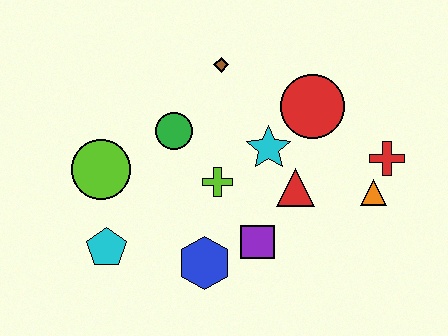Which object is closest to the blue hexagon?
The purple square is closest to the blue hexagon.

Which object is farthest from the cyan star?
The cyan pentagon is farthest from the cyan star.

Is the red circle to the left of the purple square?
No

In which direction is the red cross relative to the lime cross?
The red cross is to the right of the lime cross.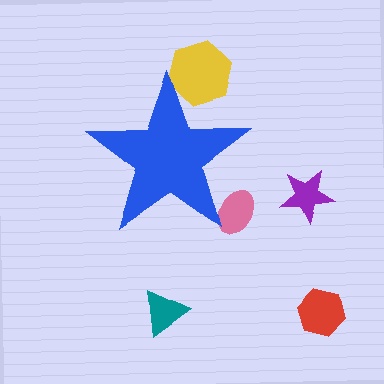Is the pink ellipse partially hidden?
Yes, the pink ellipse is partially hidden behind the blue star.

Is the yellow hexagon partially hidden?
Yes, the yellow hexagon is partially hidden behind the blue star.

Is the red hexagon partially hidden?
No, the red hexagon is fully visible.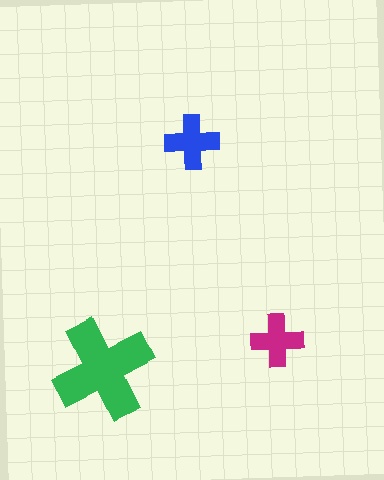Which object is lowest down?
The green cross is bottommost.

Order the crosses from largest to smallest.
the green one, the blue one, the magenta one.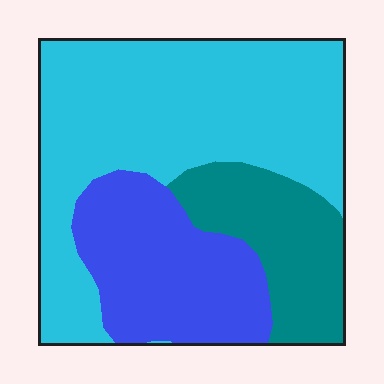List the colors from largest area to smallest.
From largest to smallest: cyan, blue, teal.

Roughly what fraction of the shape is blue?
Blue takes up about one quarter (1/4) of the shape.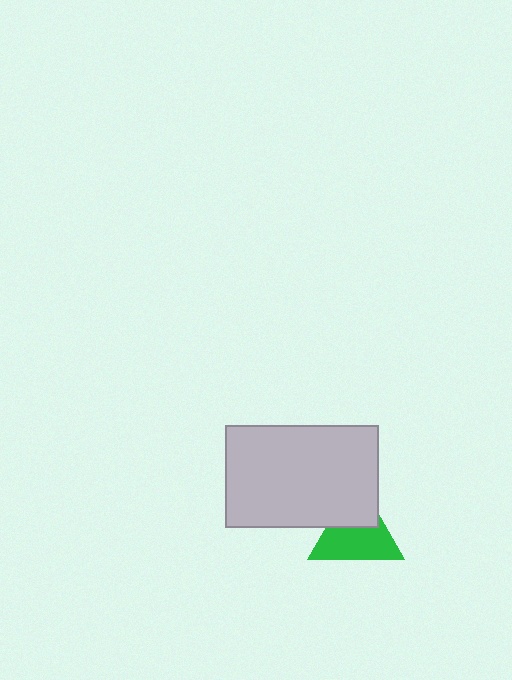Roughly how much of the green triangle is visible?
About half of it is visible (roughly 62%).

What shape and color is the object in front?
The object in front is a light gray rectangle.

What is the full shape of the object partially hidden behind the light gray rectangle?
The partially hidden object is a green triangle.